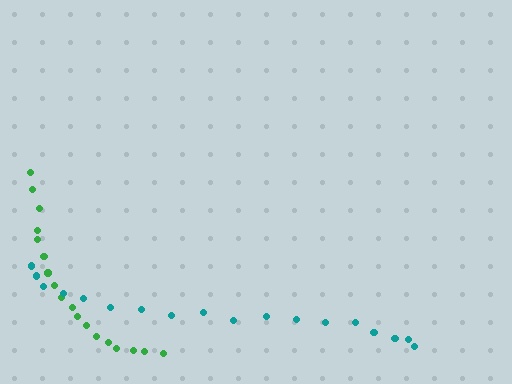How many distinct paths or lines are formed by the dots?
There are 2 distinct paths.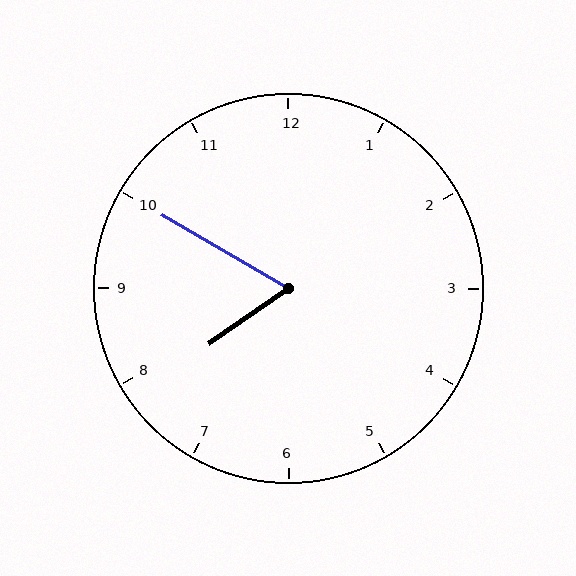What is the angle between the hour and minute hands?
Approximately 65 degrees.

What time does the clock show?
7:50.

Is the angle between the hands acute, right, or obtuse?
It is acute.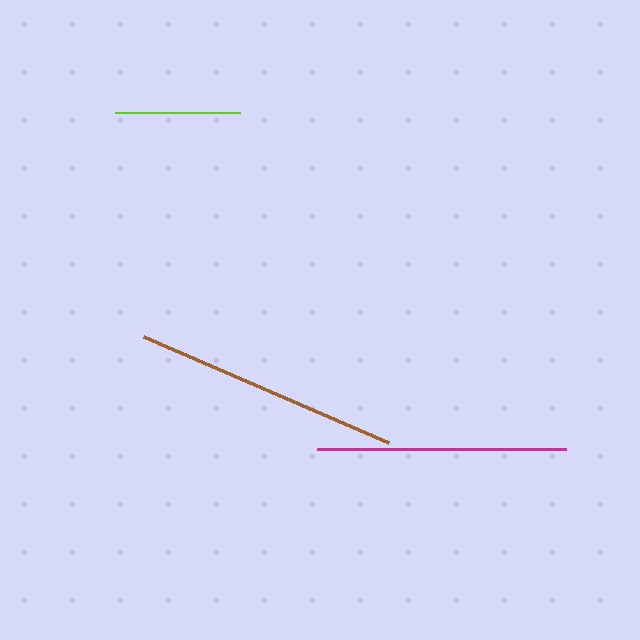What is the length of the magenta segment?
The magenta segment is approximately 248 pixels long.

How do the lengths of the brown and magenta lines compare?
The brown and magenta lines are approximately the same length.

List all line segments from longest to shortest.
From longest to shortest: brown, magenta, lime.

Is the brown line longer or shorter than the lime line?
The brown line is longer than the lime line.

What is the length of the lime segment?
The lime segment is approximately 125 pixels long.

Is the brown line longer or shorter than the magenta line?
The brown line is longer than the magenta line.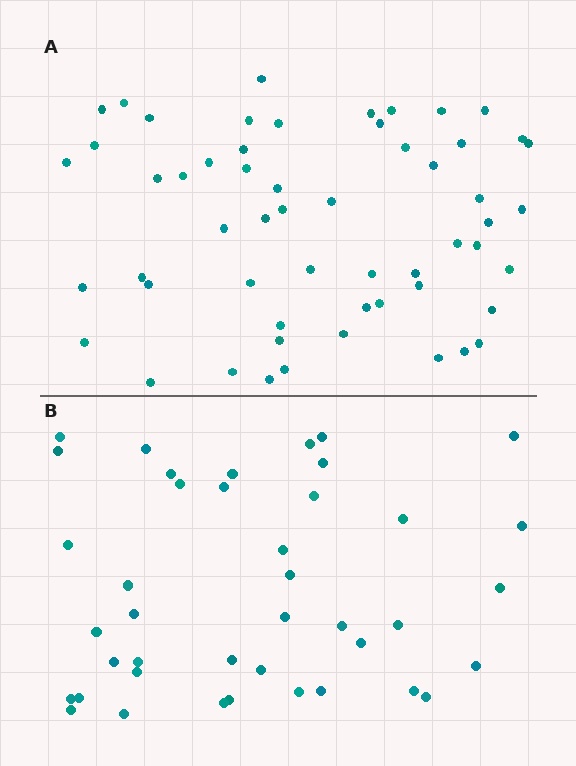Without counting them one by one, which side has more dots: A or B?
Region A (the top region) has more dots.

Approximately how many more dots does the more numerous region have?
Region A has approximately 15 more dots than region B.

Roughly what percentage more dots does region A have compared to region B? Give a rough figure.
About 35% more.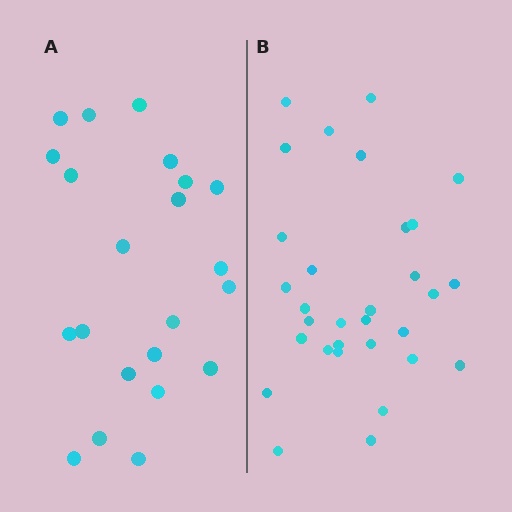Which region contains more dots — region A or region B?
Region B (the right region) has more dots.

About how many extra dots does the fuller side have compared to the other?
Region B has roughly 8 or so more dots than region A.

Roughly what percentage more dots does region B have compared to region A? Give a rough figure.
About 40% more.